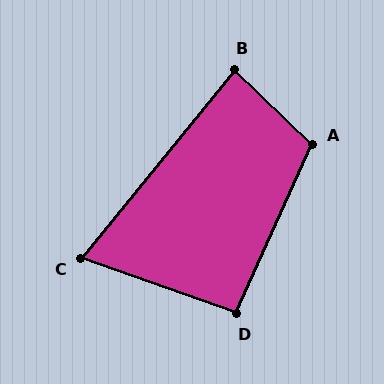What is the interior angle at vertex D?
Approximately 95 degrees (approximately right).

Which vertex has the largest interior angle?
A, at approximately 110 degrees.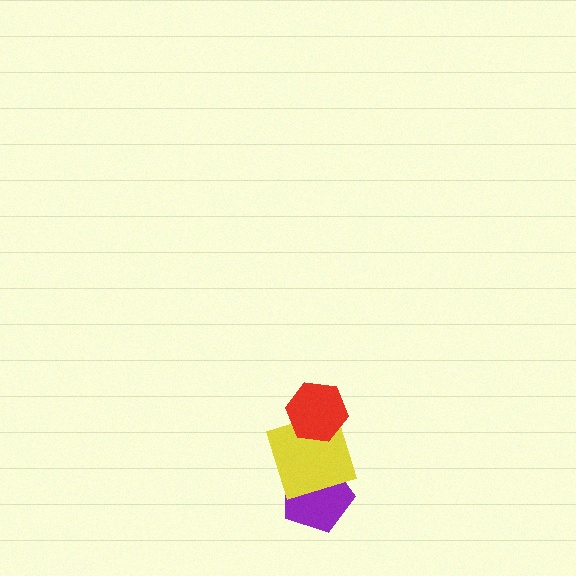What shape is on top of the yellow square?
The red hexagon is on top of the yellow square.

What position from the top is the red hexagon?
The red hexagon is 1st from the top.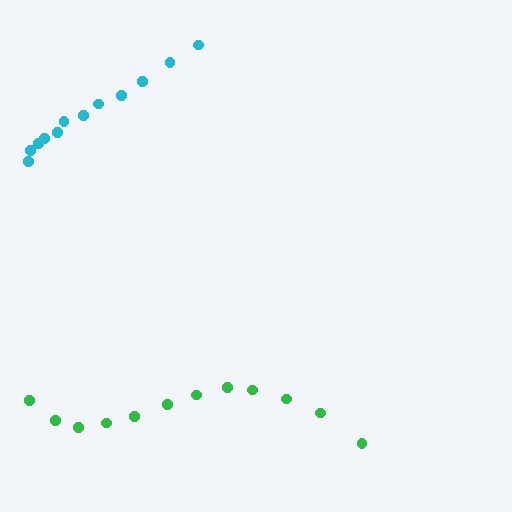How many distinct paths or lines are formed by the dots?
There are 2 distinct paths.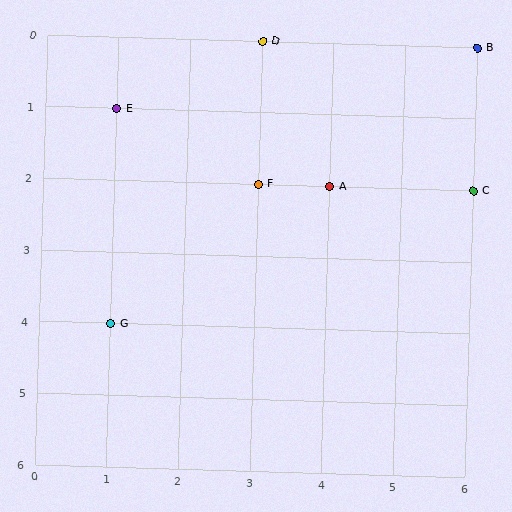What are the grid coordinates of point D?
Point D is at grid coordinates (3, 0).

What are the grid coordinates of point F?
Point F is at grid coordinates (3, 2).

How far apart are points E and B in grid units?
Points E and B are 5 columns and 1 row apart (about 5.1 grid units diagonally).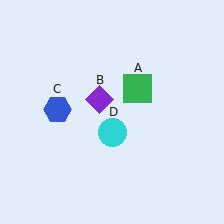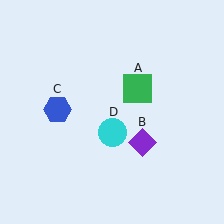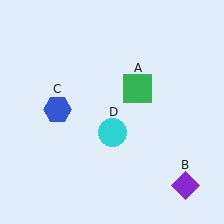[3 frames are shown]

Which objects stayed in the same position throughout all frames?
Green square (object A) and blue hexagon (object C) and cyan circle (object D) remained stationary.